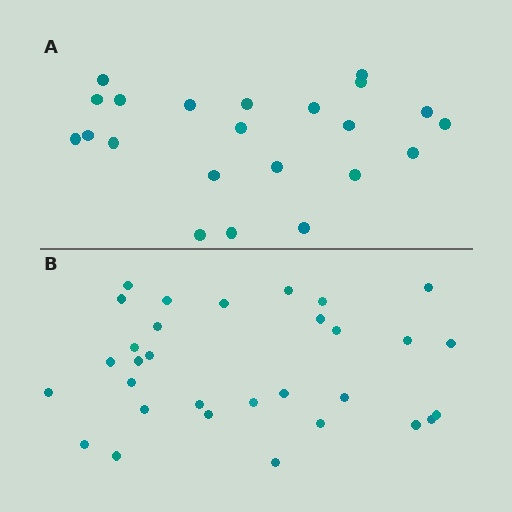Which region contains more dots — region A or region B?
Region B (the bottom region) has more dots.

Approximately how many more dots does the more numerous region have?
Region B has roughly 8 or so more dots than region A.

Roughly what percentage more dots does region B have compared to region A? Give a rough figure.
About 40% more.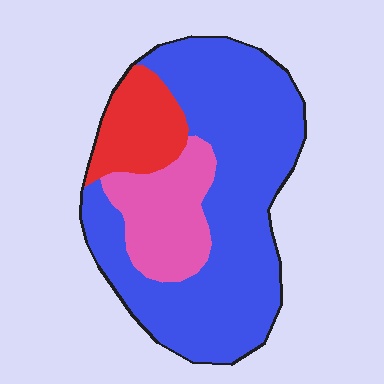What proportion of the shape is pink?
Pink covers about 20% of the shape.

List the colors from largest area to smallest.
From largest to smallest: blue, pink, red.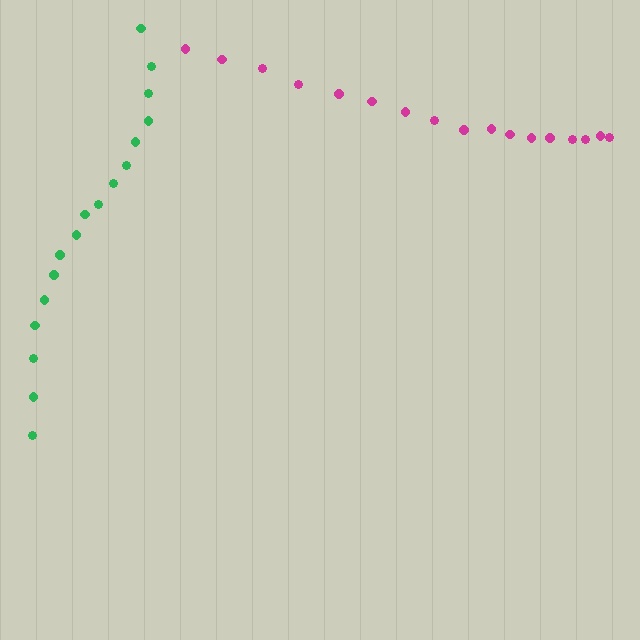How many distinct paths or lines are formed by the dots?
There are 2 distinct paths.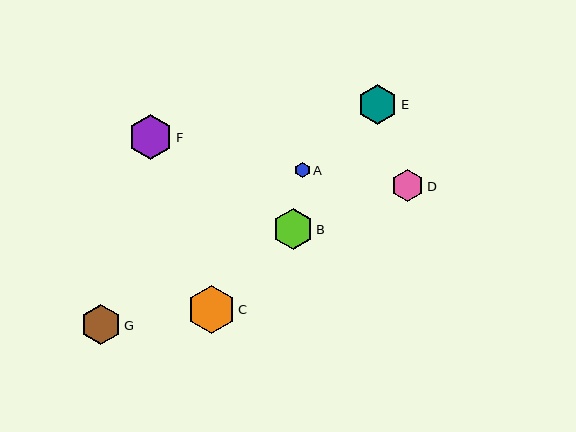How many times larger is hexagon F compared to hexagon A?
Hexagon F is approximately 2.9 times the size of hexagon A.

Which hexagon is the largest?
Hexagon C is the largest with a size of approximately 48 pixels.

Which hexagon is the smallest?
Hexagon A is the smallest with a size of approximately 15 pixels.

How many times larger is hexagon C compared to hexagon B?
Hexagon C is approximately 1.2 times the size of hexagon B.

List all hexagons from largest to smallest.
From largest to smallest: C, F, B, G, E, D, A.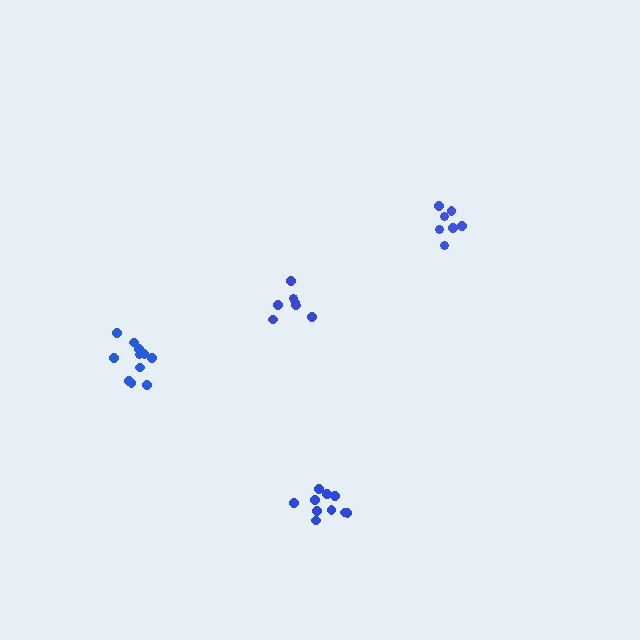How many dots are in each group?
Group 1: 7 dots, Group 2: 7 dots, Group 3: 11 dots, Group 4: 10 dots (35 total).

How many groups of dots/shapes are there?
There are 4 groups.